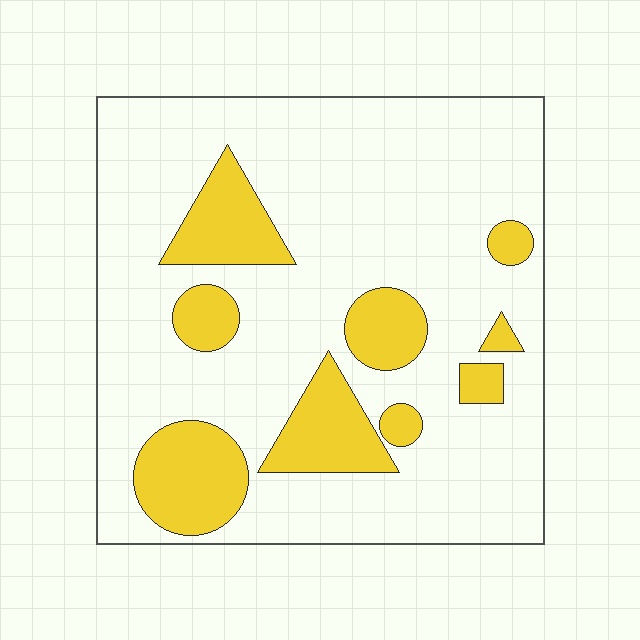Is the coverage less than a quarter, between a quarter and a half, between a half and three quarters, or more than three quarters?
Less than a quarter.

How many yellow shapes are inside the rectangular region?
9.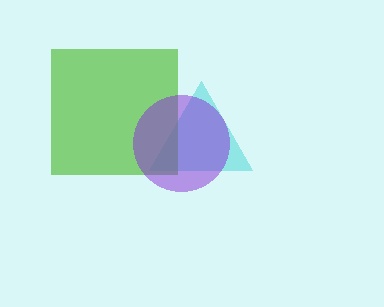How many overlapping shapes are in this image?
There are 3 overlapping shapes in the image.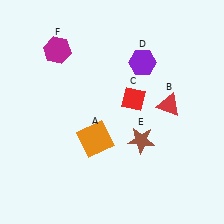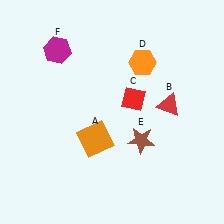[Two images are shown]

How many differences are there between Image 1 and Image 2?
There is 1 difference between the two images.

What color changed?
The hexagon (D) changed from purple in Image 1 to orange in Image 2.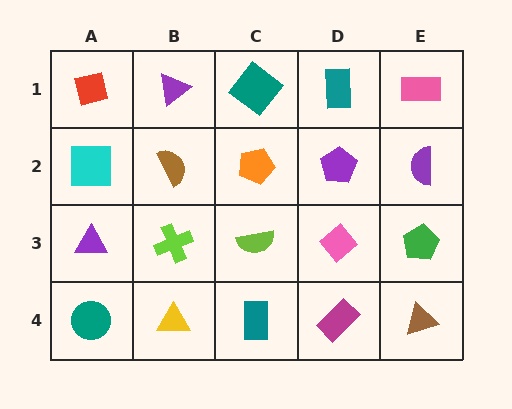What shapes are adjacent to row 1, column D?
A purple pentagon (row 2, column D), a teal diamond (row 1, column C), a pink rectangle (row 1, column E).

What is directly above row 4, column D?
A pink diamond.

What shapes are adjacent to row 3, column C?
An orange pentagon (row 2, column C), a teal rectangle (row 4, column C), a lime cross (row 3, column B), a pink diamond (row 3, column D).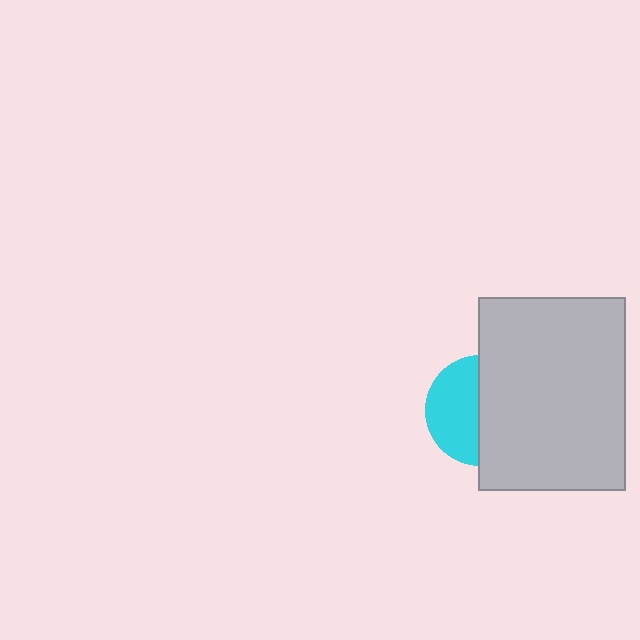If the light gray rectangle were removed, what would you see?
You would see the complete cyan circle.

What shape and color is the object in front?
The object in front is a light gray rectangle.